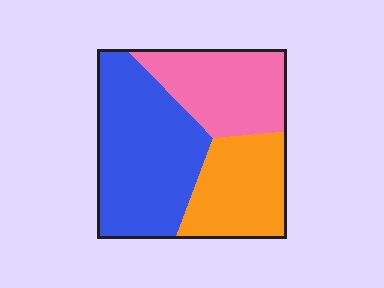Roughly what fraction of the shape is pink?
Pink takes up about one quarter (1/4) of the shape.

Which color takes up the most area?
Blue, at roughly 45%.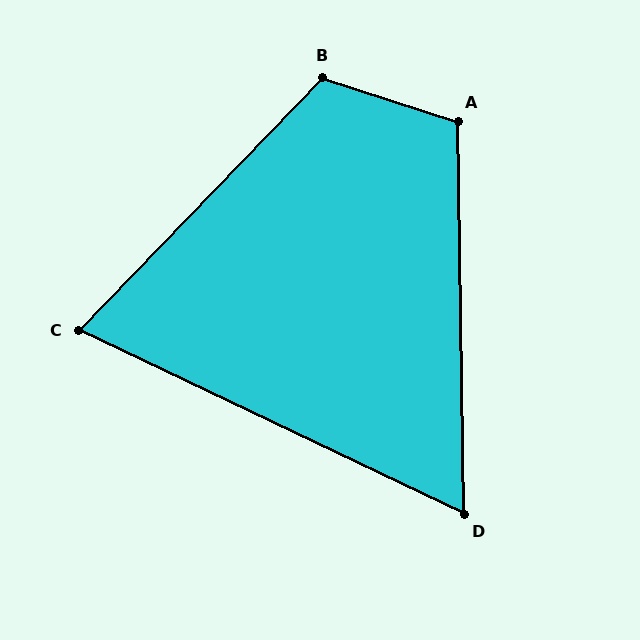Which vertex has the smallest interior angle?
D, at approximately 64 degrees.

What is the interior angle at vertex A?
Approximately 109 degrees (obtuse).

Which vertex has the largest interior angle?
B, at approximately 116 degrees.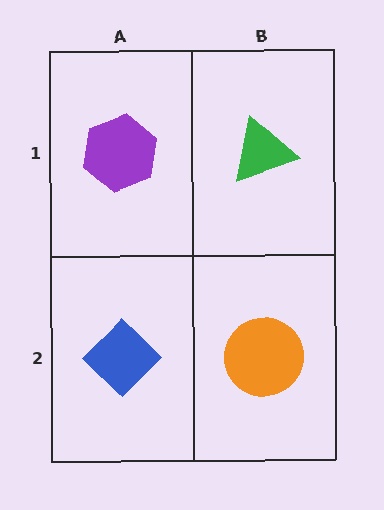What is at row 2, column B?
An orange circle.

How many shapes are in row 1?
2 shapes.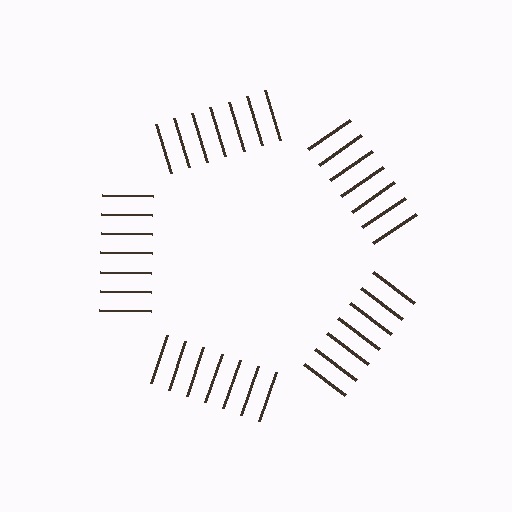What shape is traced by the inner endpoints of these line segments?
An illusory pentagon — the line segments terminate on its edges but no continuous stroke is drawn.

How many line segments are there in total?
35 — 7 along each of the 5 edges.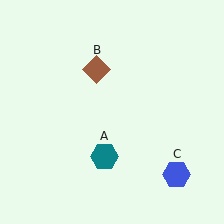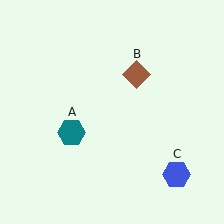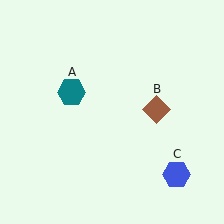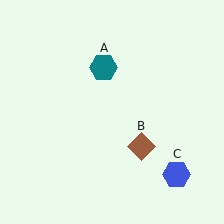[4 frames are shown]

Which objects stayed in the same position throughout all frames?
Blue hexagon (object C) remained stationary.